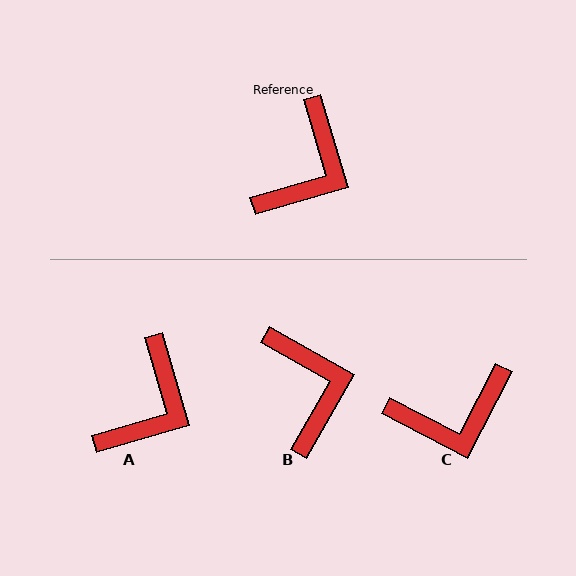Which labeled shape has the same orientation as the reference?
A.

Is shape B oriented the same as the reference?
No, it is off by about 44 degrees.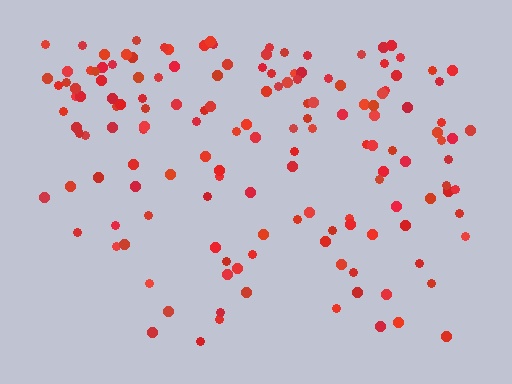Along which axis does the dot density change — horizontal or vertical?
Vertical.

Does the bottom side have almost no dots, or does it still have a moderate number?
Still a moderate number, just noticeably fewer than the top.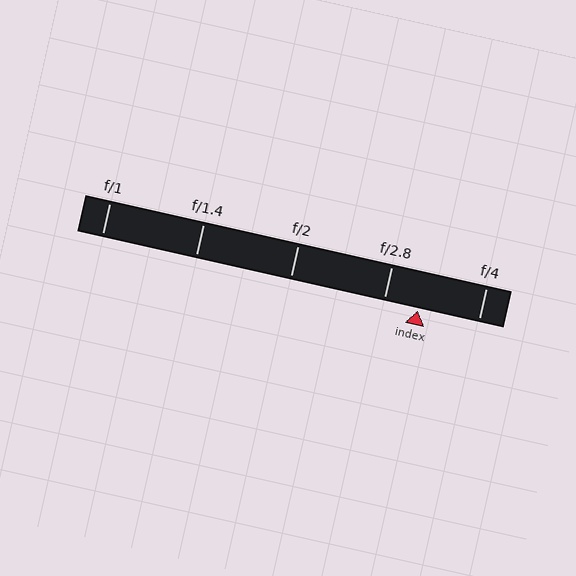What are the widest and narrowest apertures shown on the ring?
The widest aperture shown is f/1 and the narrowest is f/4.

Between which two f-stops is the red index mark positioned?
The index mark is between f/2.8 and f/4.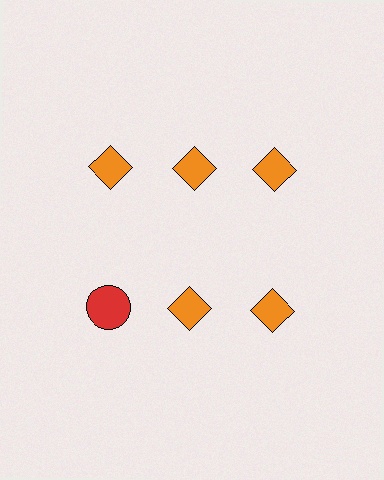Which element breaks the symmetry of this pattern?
The red circle in the second row, leftmost column breaks the symmetry. All other shapes are orange diamonds.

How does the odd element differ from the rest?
It differs in both color (red instead of orange) and shape (circle instead of diamond).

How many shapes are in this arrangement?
There are 6 shapes arranged in a grid pattern.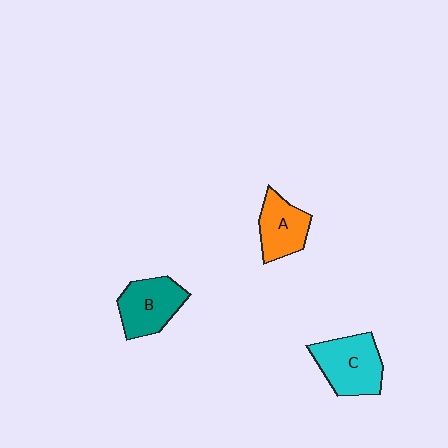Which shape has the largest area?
Shape C (cyan).